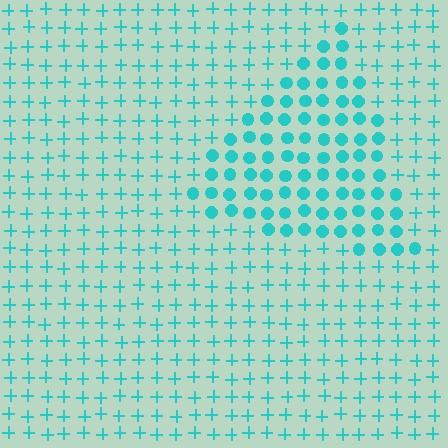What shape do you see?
I see a triangle.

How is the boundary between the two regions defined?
The boundary is defined by a change in element shape: circles inside vs. plus signs outside. All elements share the same color and spacing.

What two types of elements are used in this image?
The image uses circles inside the triangle region and plus signs outside it.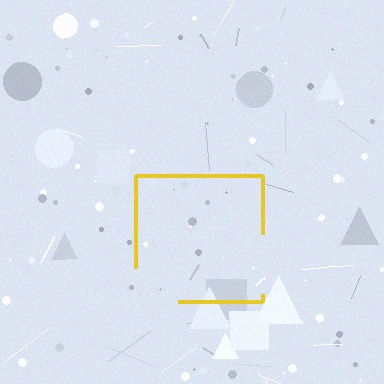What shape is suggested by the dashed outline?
The dashed outline suggests a square.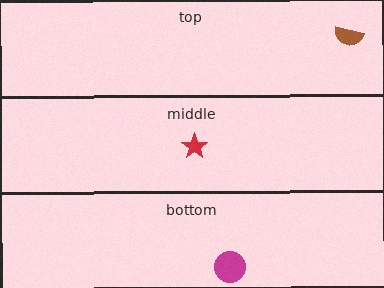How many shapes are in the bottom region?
1.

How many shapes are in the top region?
1.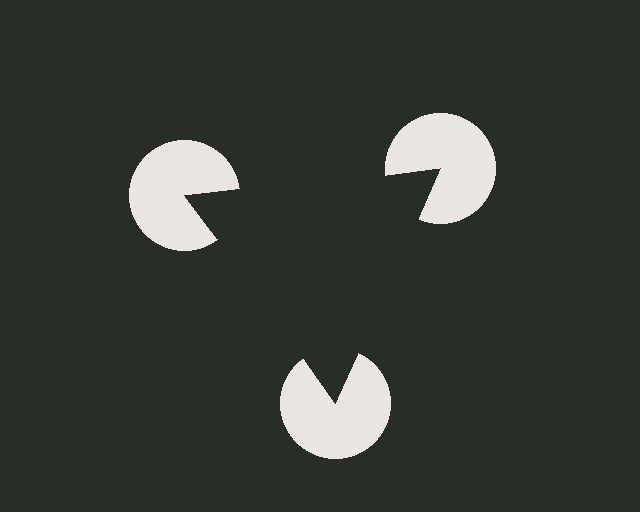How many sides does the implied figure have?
3 sides.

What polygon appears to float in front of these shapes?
An illusory triangle — its edges are inferred from the aligned wedge cuts in the pac-man discs, not physically drawn.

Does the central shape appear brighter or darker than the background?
It typically appears slightly darker than the background, even though no actual brightness change is drawn.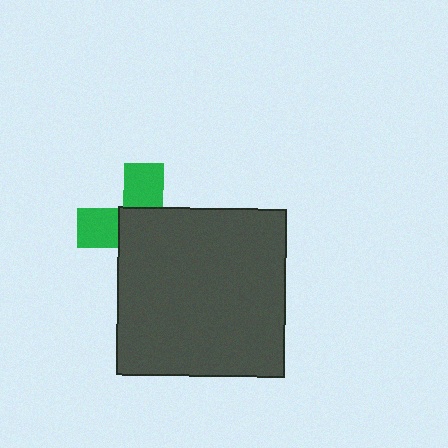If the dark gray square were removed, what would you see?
You would see the complete green cross.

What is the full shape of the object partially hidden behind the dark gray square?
The partially hidden object is a green cross.